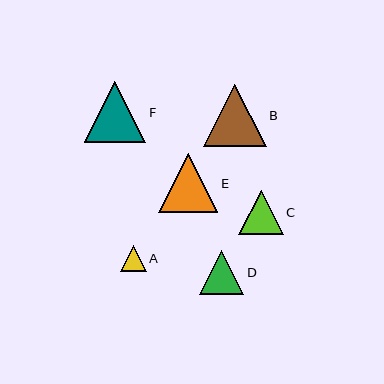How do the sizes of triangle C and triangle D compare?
Triangle C and triangle D are approximately the same size.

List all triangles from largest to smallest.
From largest to smallest: B, F, E, C, D, A.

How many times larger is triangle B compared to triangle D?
Triangle B is approximately 1.4 times the size of triangle D.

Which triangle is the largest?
Triangle B is the largest with a size of approximately 62 pixels.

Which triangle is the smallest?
Triangle A is the smallest with a size of approximately 26 pixels.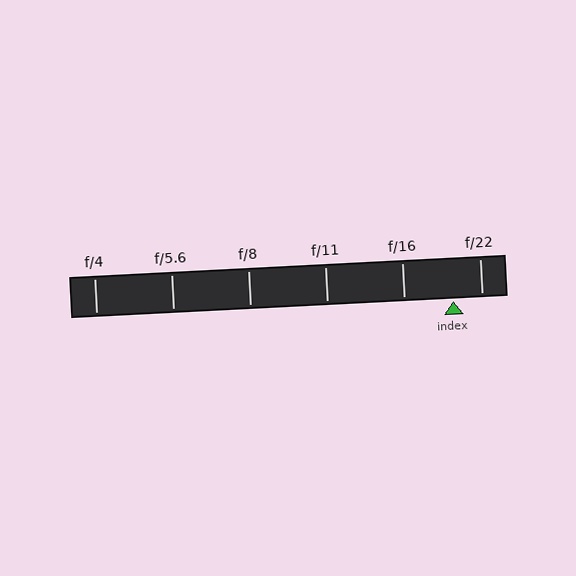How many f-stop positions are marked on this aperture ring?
There are 6 f-stop positions marked.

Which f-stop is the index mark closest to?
The index mark is closest to f/22.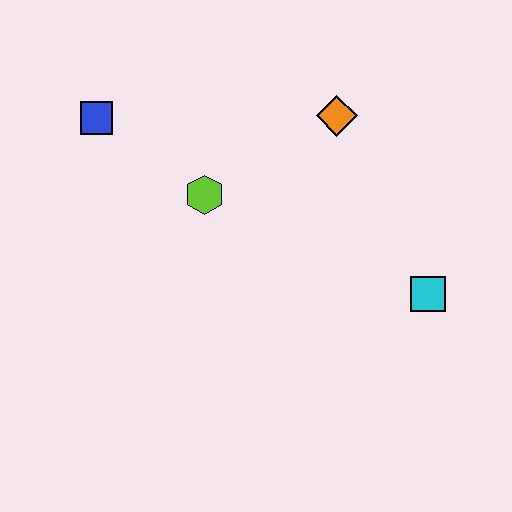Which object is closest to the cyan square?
The orange diamond is closest to the cyan square.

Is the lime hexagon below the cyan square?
No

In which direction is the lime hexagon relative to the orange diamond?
The lime hexagon is to the left of the orange diamond.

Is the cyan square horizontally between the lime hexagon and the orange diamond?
No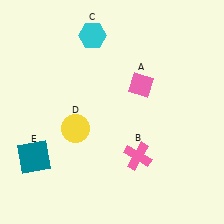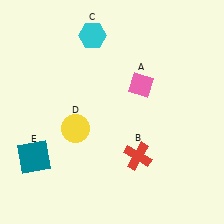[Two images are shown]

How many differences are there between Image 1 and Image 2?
There is 1 difference between the two images.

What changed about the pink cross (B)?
In Image 1, B is pink. In Image 2, it changed to red.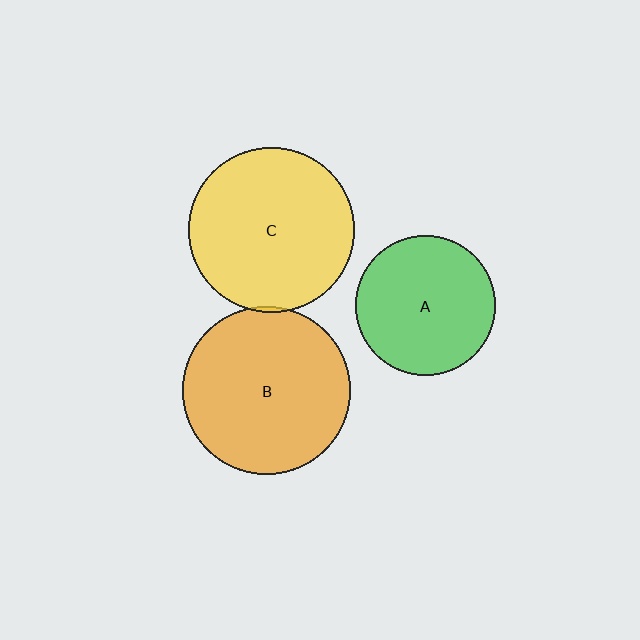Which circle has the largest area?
Circle B (orange).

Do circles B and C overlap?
Yes.